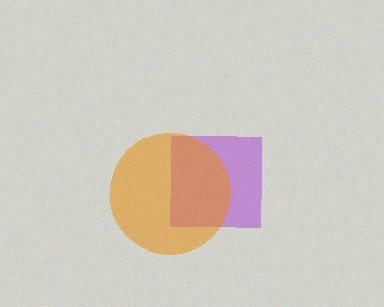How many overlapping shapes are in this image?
There are 2 overlapping shapes in the image.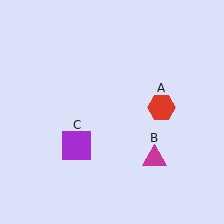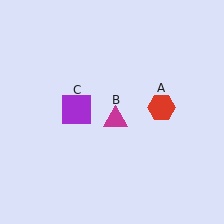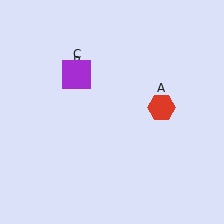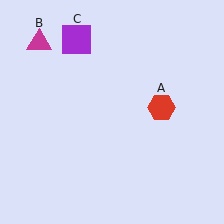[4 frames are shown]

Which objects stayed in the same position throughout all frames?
Red hexagon (object A) remained stationary.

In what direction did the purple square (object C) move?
The purple square (object C) moved up.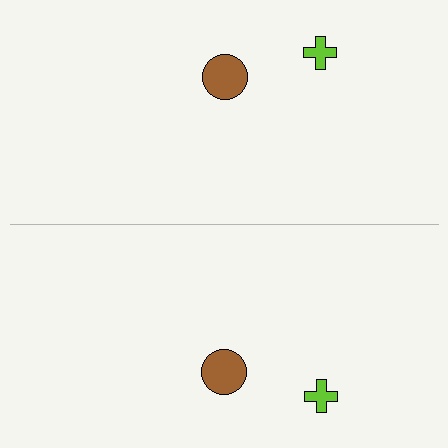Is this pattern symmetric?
Yes, this pattern has bilateral (reflection) symmetry.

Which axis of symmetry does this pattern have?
The pattern has a horizontal axis of symmetry running through the center of the image.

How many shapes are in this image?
There are 4 shapes in this image.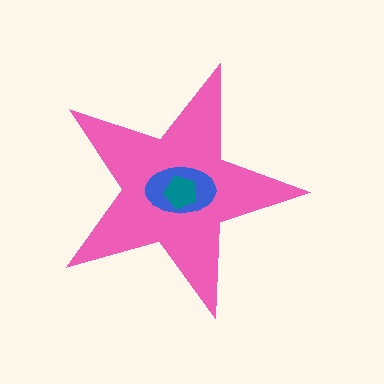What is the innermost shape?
The teal pentagon.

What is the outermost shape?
The pink star.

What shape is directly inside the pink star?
The blue ellipse.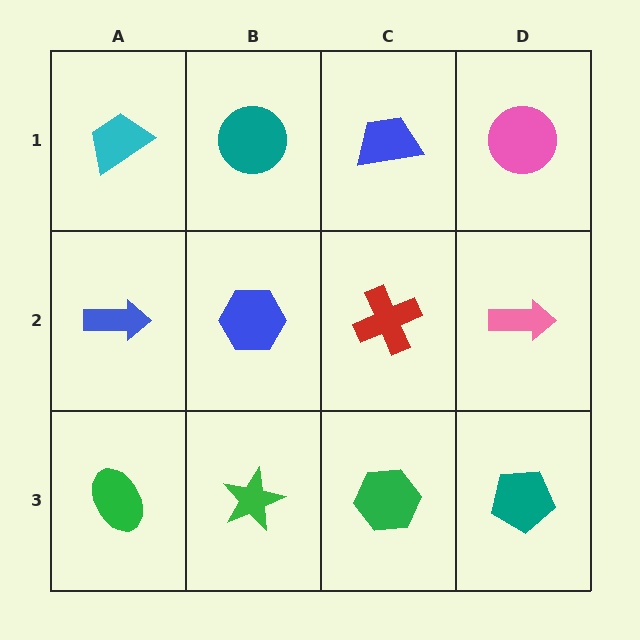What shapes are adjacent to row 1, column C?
A red cross (row 2, column C), a teal circle (row 1, column B), a pink circle (row 1, column D).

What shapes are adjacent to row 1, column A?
A blue arrow (row 2, column A), a teal circle (row 1, column B).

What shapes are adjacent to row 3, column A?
A blue arrow (row 2, column A), a green star (row 3, column B).